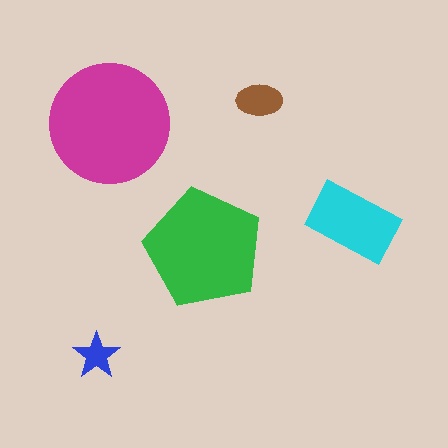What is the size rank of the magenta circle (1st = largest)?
1st.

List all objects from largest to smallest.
The magenta circle, the green pentagon, the cyan rectangle, the brown ellipse, the blue star.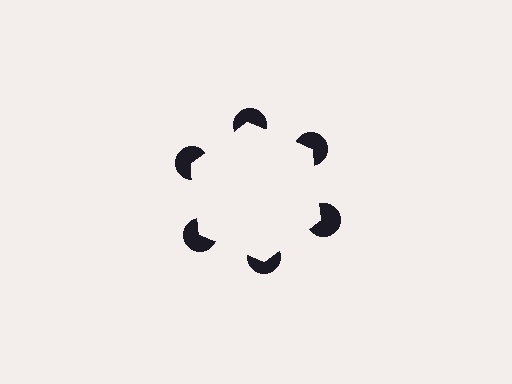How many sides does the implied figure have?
6 sides.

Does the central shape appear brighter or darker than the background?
It typically appears slightly brighter than the background, even though no actual brightness change is drawn.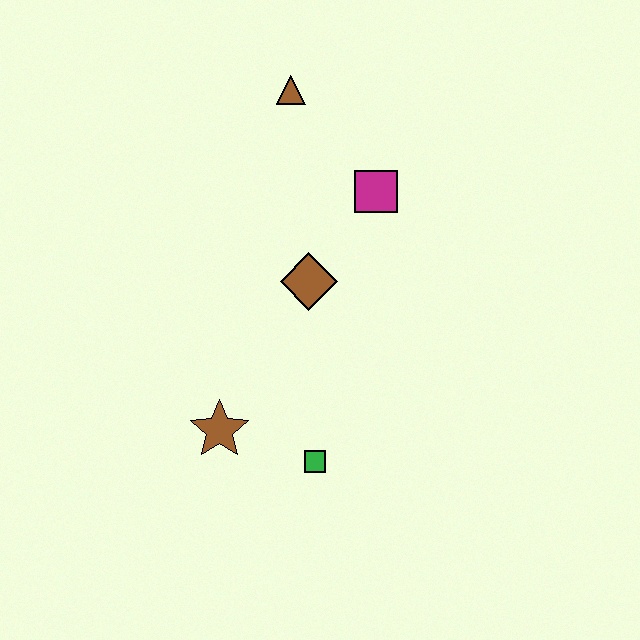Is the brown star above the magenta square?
No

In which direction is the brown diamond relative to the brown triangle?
The brown diamond is below the brown triangle.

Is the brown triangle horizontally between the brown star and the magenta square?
Yes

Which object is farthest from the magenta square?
The brown star is farthest from the magenta square.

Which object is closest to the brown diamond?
The magenta square is closest to the brown diamond.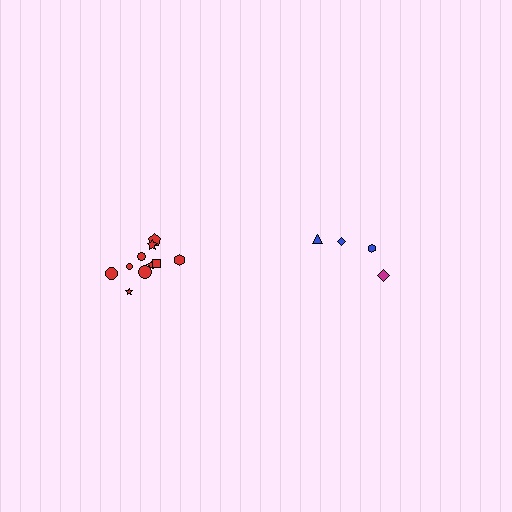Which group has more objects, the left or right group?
The left group.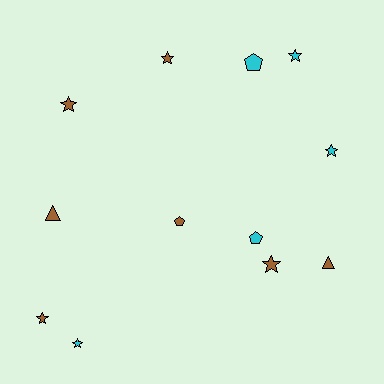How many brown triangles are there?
There are 2 brown triangles.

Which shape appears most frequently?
Star, with 7 objects.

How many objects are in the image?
There are 12 objects.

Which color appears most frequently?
Brown, with 7 objects.